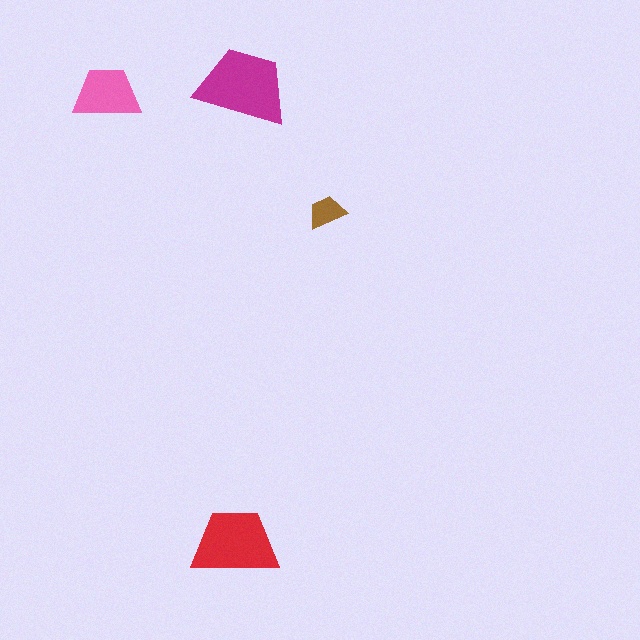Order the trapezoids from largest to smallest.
the magenta one, the red one, the pink one, the brown one.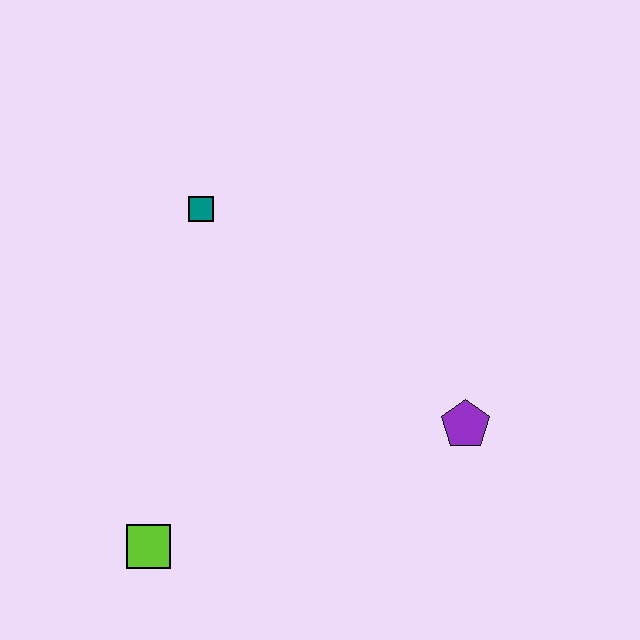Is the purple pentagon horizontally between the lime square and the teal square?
No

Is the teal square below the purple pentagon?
No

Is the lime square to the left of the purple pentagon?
Yes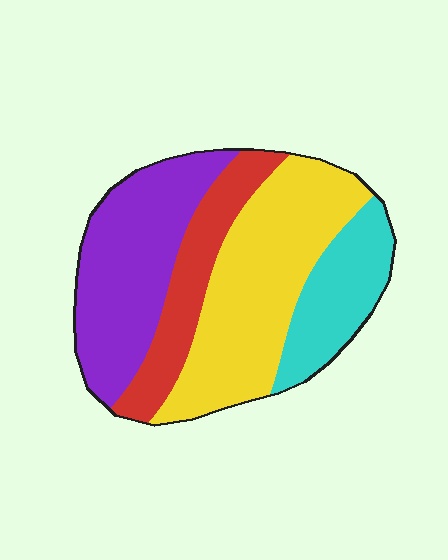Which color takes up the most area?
Yellow, at roughly 35%.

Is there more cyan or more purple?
Purple.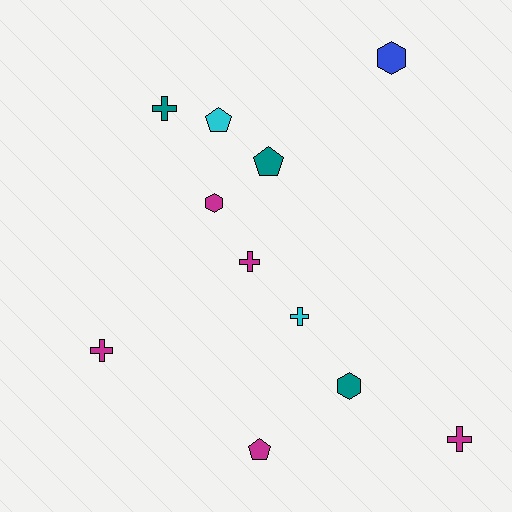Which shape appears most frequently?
Cross, with 5 objects.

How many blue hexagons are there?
There is 1 blue hexagon.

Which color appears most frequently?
Magenta, with 5 objects.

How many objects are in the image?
There are 11 objects.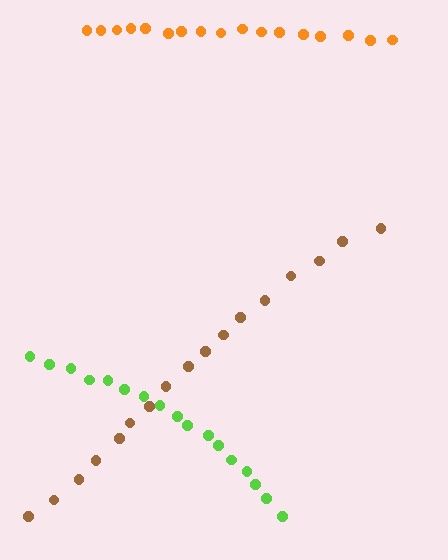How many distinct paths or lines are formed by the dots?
There are 3 distinct paths.